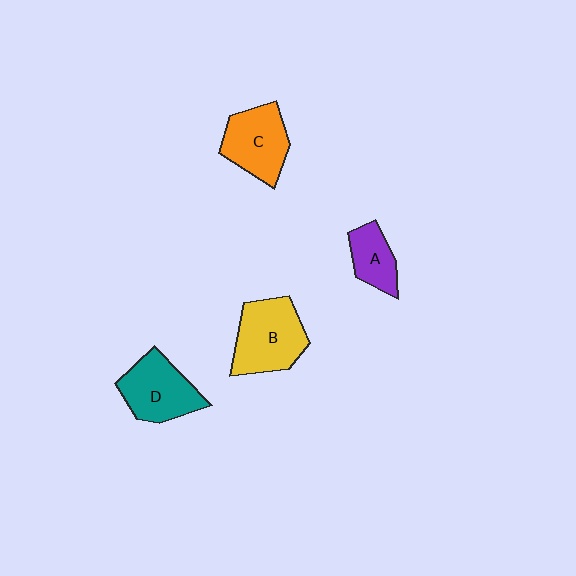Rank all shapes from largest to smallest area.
From largest to smallest: B (yellow), D (teal), C (orange), A (purple).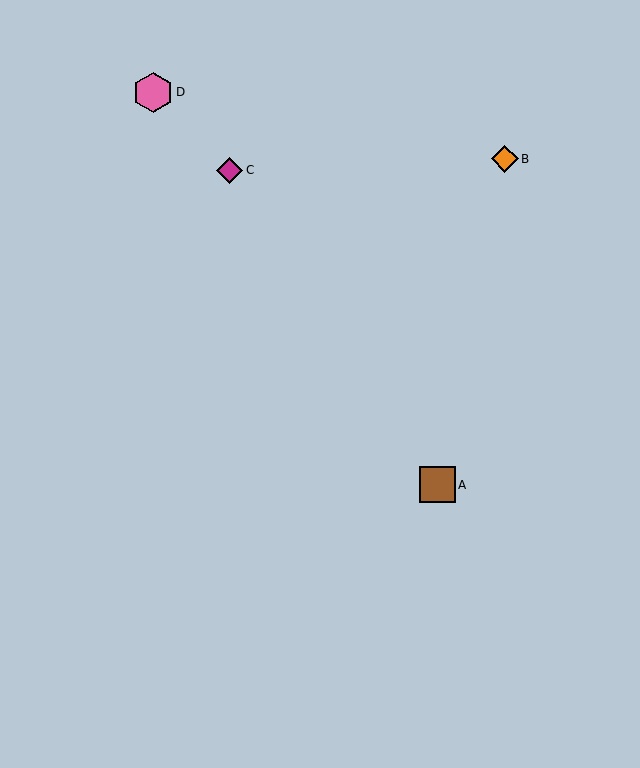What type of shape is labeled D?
Shape D is a pink hexagon.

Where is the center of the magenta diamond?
The center of the magenta diamond is at (230, 170).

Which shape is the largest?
The pink hexagon (labeled D) is the largest.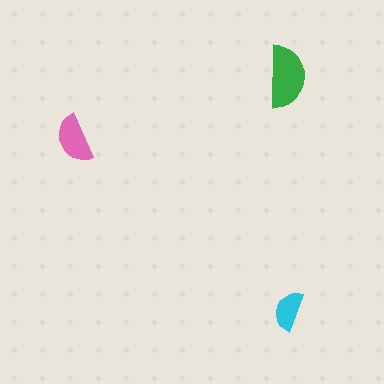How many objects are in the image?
There are 3 objects in the image.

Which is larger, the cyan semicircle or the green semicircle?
The green one.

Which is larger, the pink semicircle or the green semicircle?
The green one.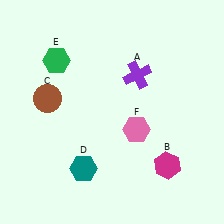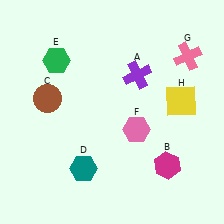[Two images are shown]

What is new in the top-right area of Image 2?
A yellow square (H) was added in the top-right area of Image 2.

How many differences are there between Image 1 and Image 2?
There are 2 differences between the two images.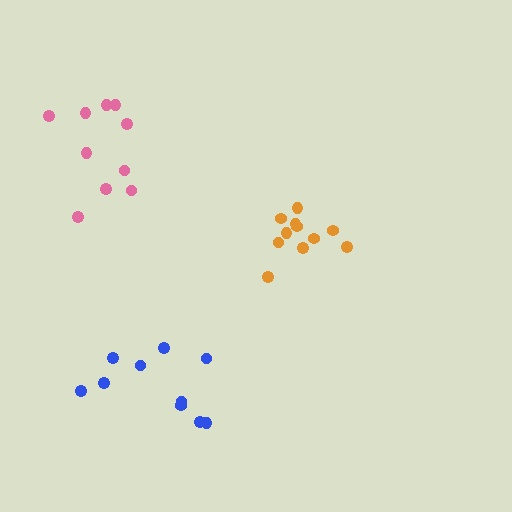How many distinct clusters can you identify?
There are 3 distinct clusters.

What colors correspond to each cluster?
The clusters are colored: pink, blue, orange.